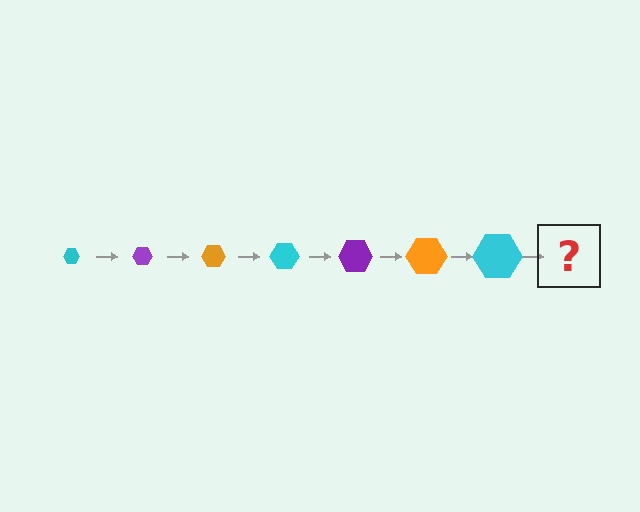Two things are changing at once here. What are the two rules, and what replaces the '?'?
The two rules are that the hexagon grows larger each step and the color cycles through cyan, purple, and orange. The '?' should be a purple hexagon, larger than the previous one.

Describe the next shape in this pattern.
It should be a purple hexagon, larger than the previous one.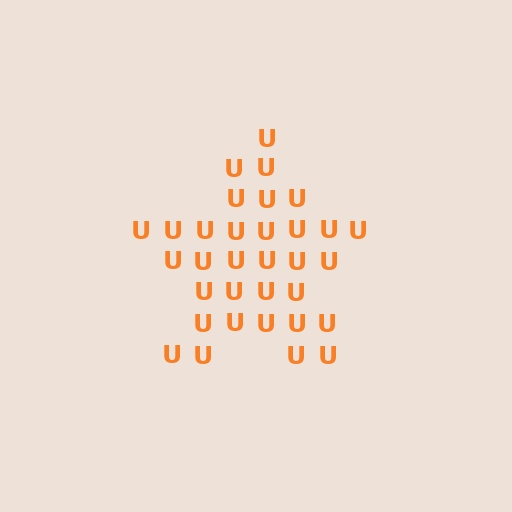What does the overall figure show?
The overall figure shows a star.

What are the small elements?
The small elements are letter U's.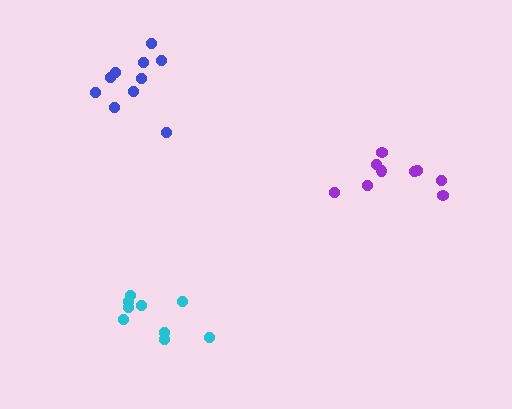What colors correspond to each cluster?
The clusters are colored: purple, cyan, blue.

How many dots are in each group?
Group 1: 9 dots, Group 2: 9 dots, Group 3: 10 dots (28 total).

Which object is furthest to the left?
The blue cluster is leftmost.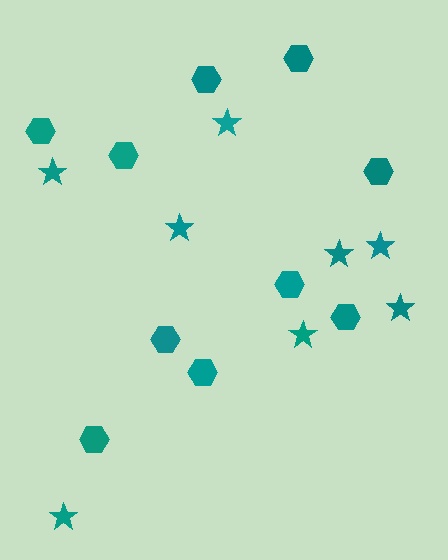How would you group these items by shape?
There are 2 groups: one group of stars (8) and one group of hexagons (10).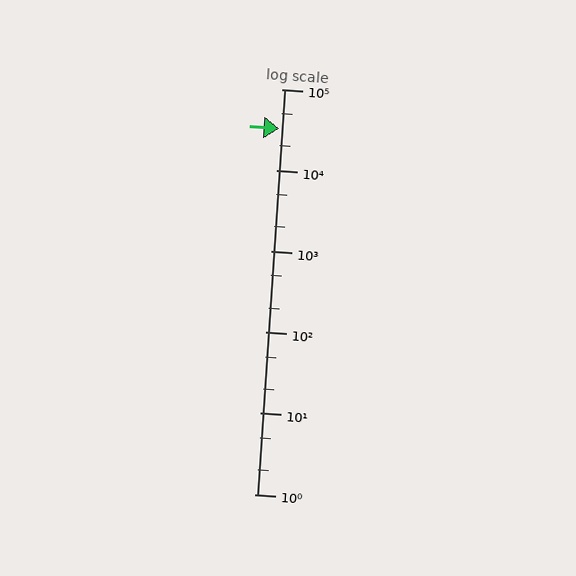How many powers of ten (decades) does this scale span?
The scale spans 5 decades, from 1 to 100000.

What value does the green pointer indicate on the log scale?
The pointer indicates approximately 33000.